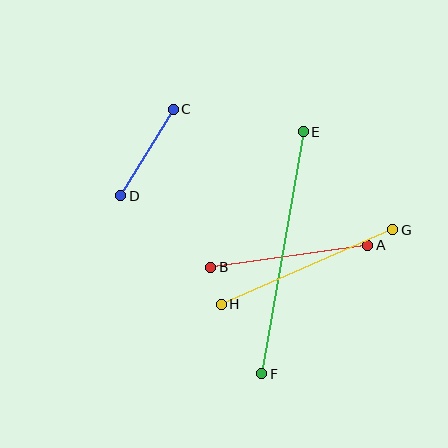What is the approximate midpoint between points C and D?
The midpoint is at approximately (147, 152) pixels.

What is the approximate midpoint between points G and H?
The midpoint is at approximately (307, 267) pixels.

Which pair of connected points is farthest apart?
Points E and F are farthest apart.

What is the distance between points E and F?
The distance is approximately 246 pixels.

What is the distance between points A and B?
The distance is approximately 158 pixels.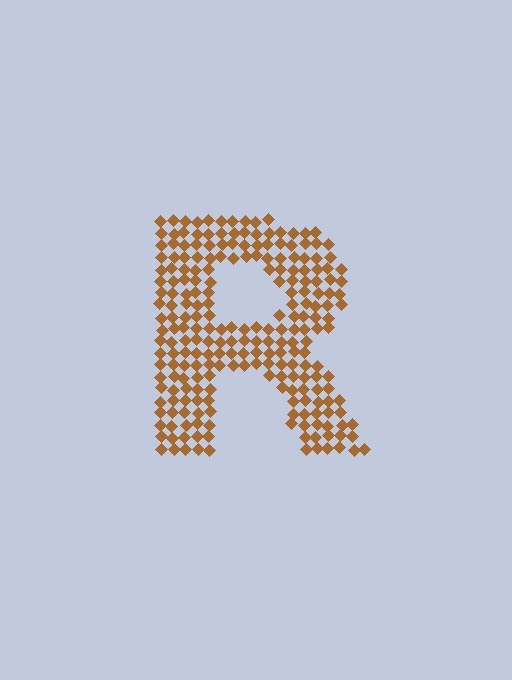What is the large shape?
The large shape is the letter R.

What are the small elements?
The small elements are diamonds.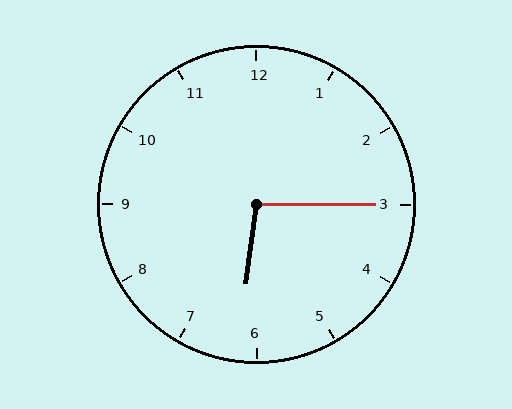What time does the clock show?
6:15.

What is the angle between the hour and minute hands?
Approximately 98 degrees.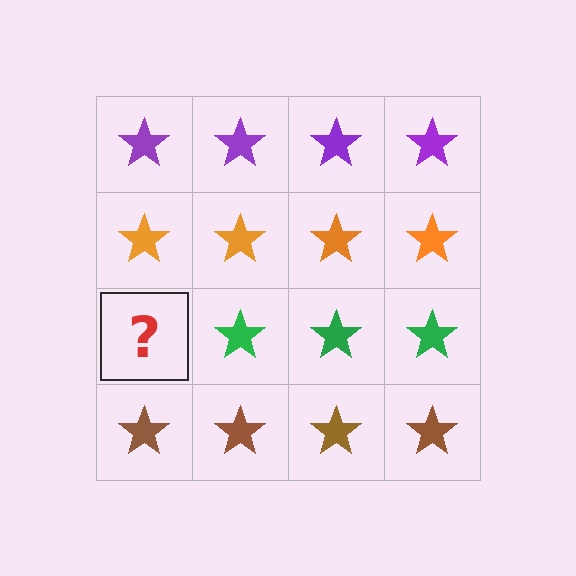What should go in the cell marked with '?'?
The missing cell should contain a green star.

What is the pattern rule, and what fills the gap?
The rule is that each row has a consistent color. The gap should be filled with a green star.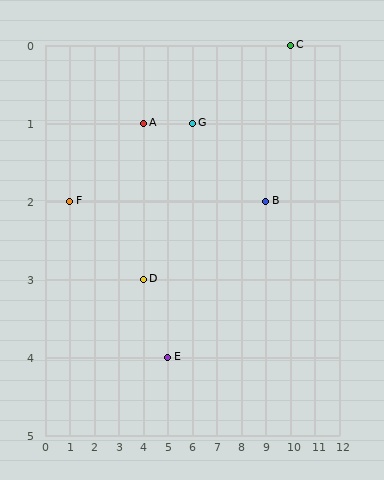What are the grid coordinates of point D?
Point D is at grid coordinates (4, 3).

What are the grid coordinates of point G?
Point G is at grid coordinates (6, 1).